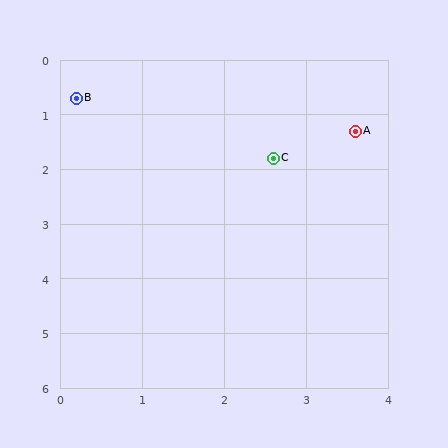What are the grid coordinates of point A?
Point A is at approximately (3.6, 1.3).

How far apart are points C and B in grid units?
Points C and B are about 2.6 grid units apart.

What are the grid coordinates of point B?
Point B is at approximately (0.2, 0.7).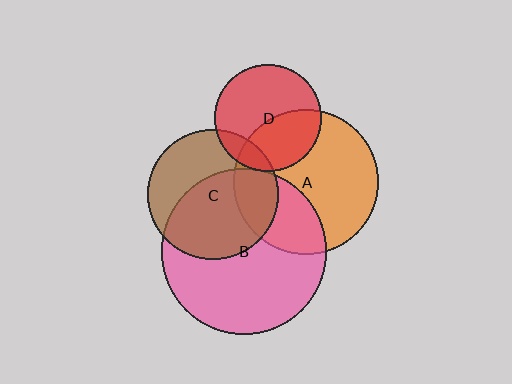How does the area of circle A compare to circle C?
Approximately 1.2 times.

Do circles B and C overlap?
Yes.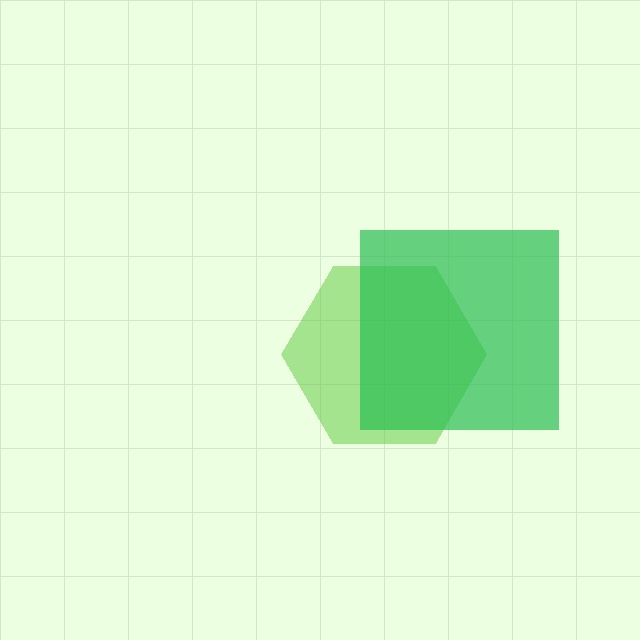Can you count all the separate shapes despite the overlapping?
Yes, there are 2 separate shapes.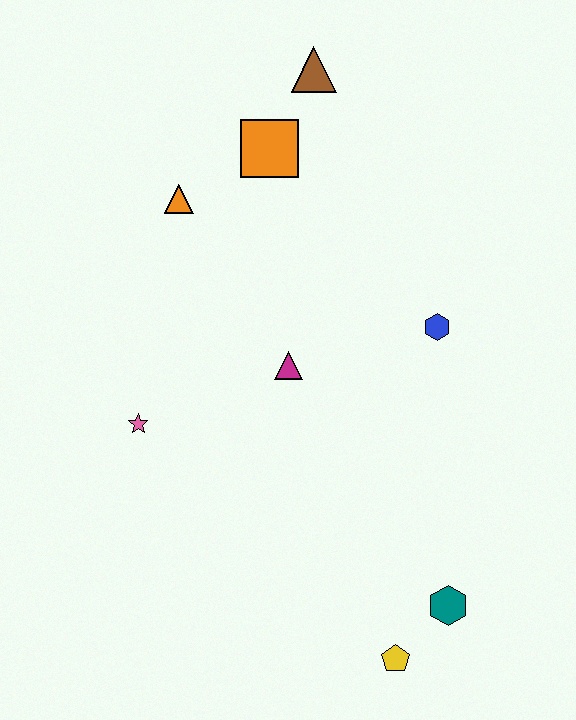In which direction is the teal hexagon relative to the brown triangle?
The teal hexagon is below the brown triangle.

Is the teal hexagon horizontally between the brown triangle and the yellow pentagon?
No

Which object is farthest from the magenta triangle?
The yellow pentagon is farthest from the magenta triangle.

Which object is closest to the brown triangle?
The orange square is closest to the brown triangle.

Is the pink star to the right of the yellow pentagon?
No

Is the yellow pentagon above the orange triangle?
No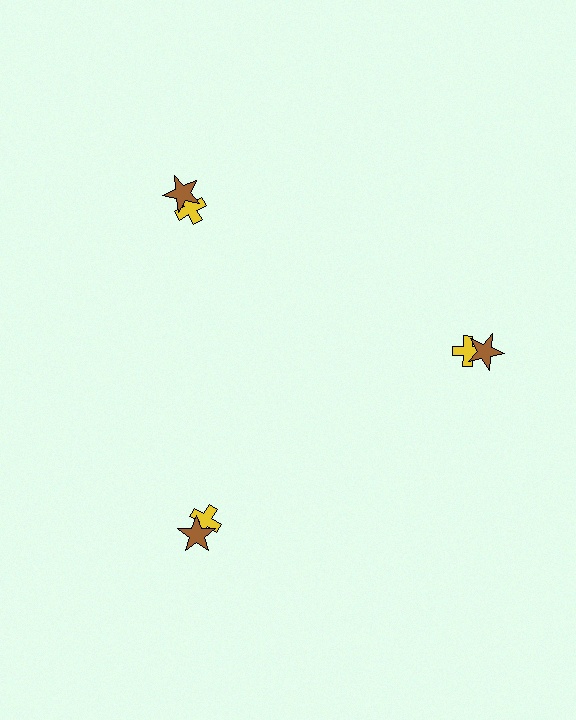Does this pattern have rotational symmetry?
Yes, this pattern has 3-fold rotational symmetry. It looks the same after rotating 120 degrees around the center.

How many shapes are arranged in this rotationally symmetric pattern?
There are 6 shapes, arranged in 3 groups of 2.